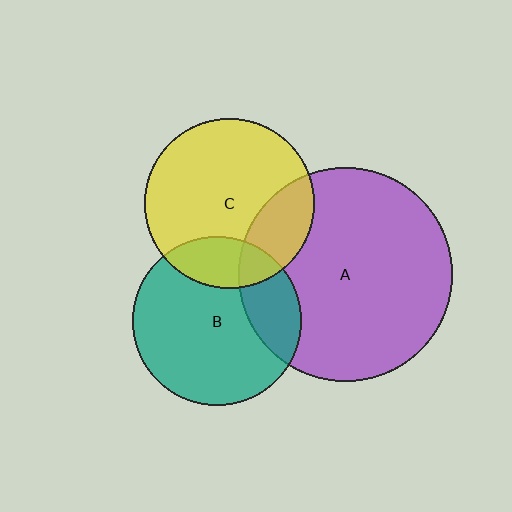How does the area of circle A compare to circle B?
Approximately 1.6 times.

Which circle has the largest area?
Circle A (purple).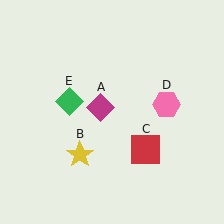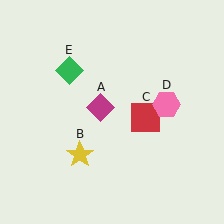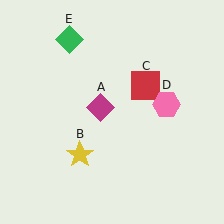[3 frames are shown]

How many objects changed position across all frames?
2 objects changed position: red square (object C), green diamond (object E).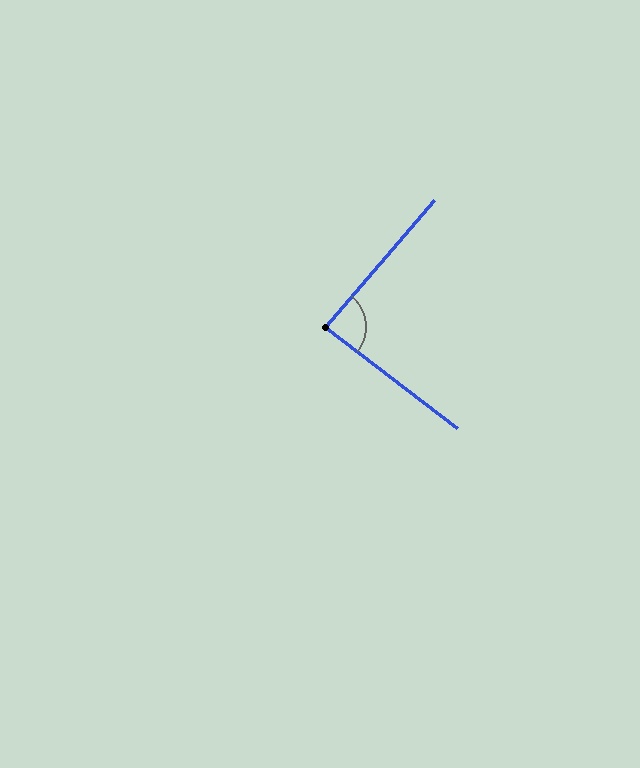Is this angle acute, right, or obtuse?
It is approximately a right angle.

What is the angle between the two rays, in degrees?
Approximately 87 degrees.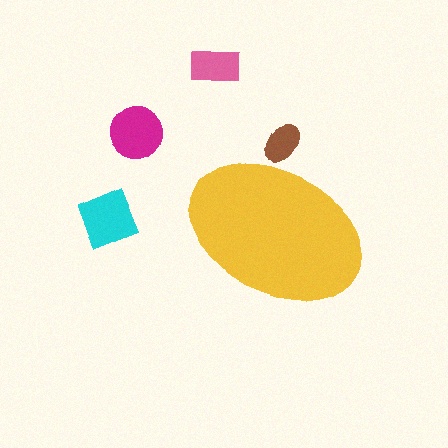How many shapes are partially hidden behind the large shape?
1 shape is partially hidden.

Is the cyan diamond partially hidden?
No, the cyan diamond is fully visible.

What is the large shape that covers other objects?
A yellow ellipse.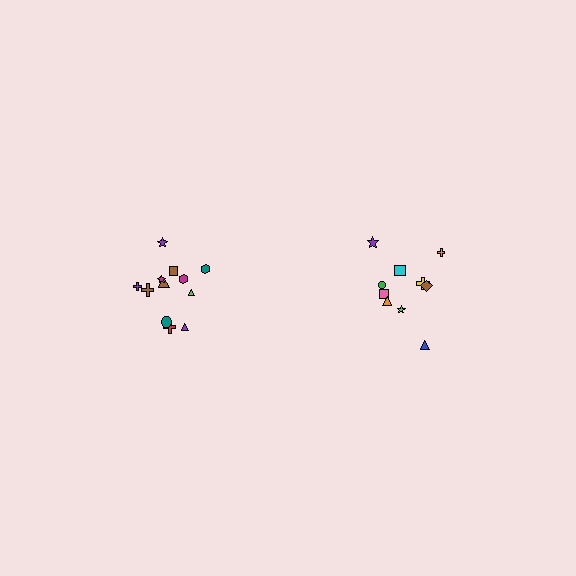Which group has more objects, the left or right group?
The left group.